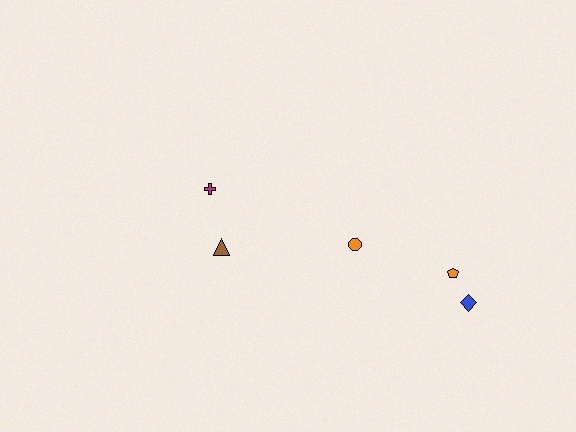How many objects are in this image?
There are 5 objects.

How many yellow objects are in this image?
There are no yellow objects.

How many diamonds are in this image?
There is 1 diamond.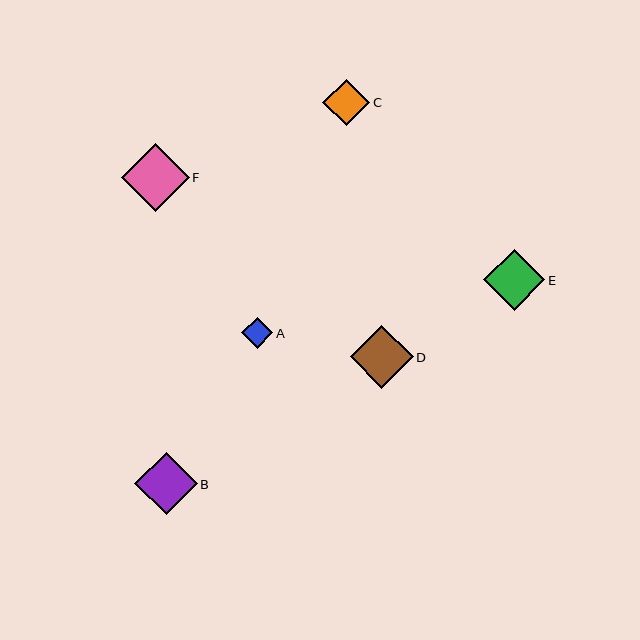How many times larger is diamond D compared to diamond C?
Diamond D is approximately 1.4 times the size of diamond C.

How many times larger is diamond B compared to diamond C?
Diamond B is approximately 1.3 times the size of diamond C.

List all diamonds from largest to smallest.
From largest to smallest: F, D, B, E, C, A.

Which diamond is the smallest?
Diamond A is the smallest with a size of approximately 31 pixels.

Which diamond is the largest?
Diamond F is the largest with a size of approximately 68 pixels.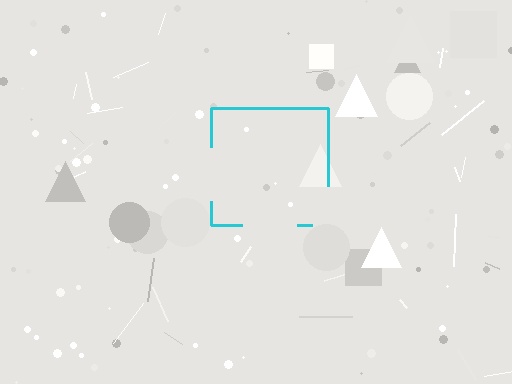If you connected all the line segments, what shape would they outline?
They would outline a square.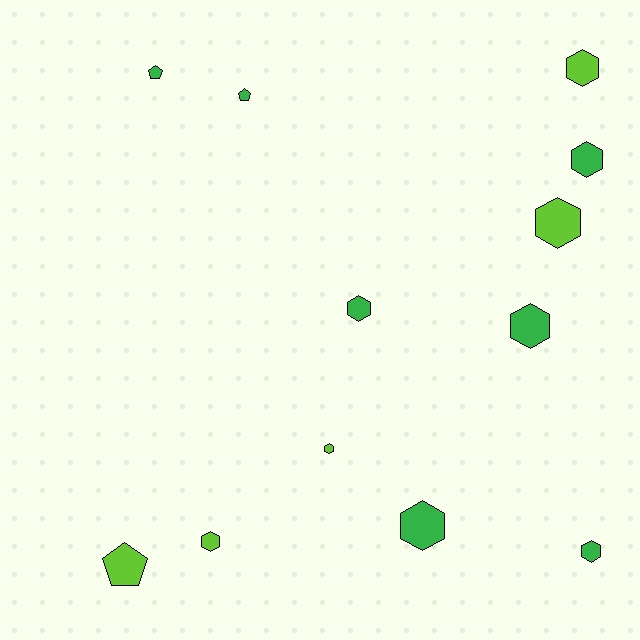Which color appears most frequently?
Green, with 7 objects.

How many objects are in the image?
There are 12 objects.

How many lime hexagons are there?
There are 4 lime hexagons.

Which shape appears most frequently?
Hexagon, with 9 objects.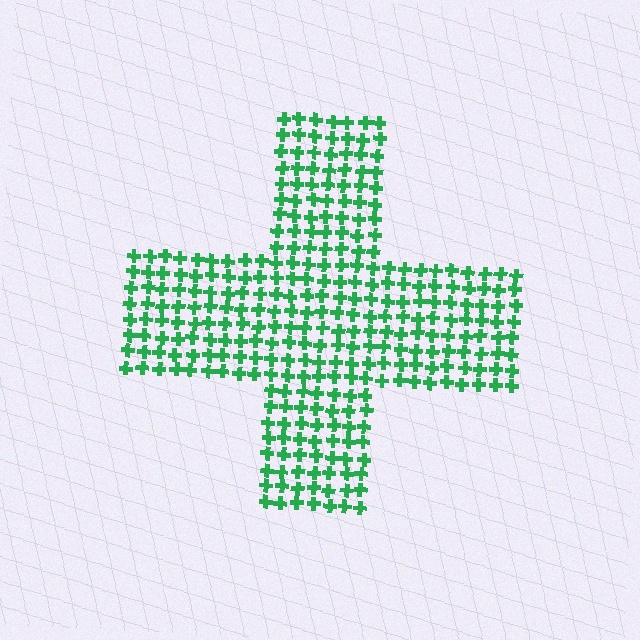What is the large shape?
The large shape is a cross.